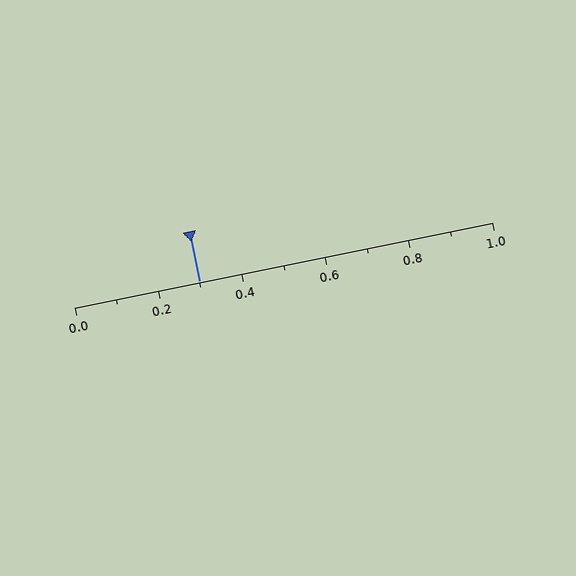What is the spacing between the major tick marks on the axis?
The major ticks are spaced 0.2 apart.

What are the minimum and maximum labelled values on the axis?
The axis runs from 0.0 to 1.0.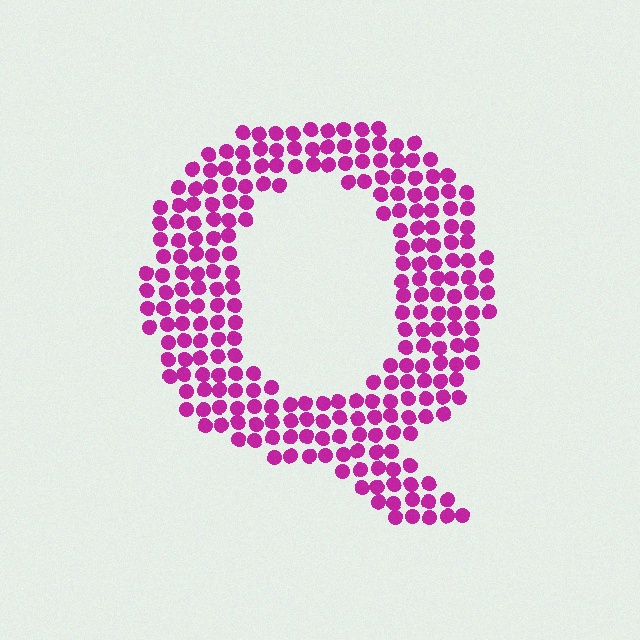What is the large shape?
The large shape is the letter Q.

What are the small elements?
The small elements are circles.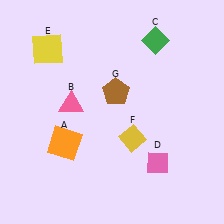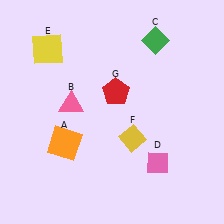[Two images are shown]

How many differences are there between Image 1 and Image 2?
There is 1 difference between the two images.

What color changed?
The pentagon (G) changed from brown in Image 1 to red in Image 2.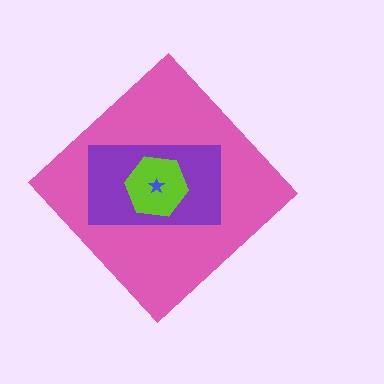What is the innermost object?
The blue star.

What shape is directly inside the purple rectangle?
The lime hexagon.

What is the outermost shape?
The pink diamond.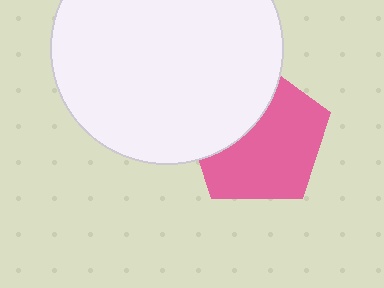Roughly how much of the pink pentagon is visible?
About half of it is visible (roughly 64%).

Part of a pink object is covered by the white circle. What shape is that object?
It is a pentagon.